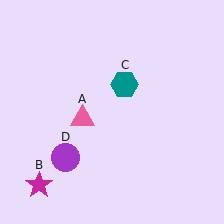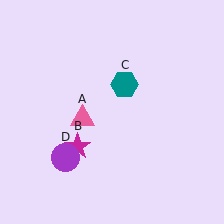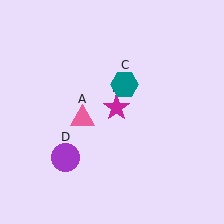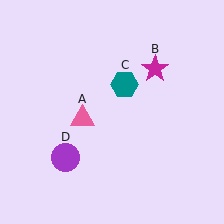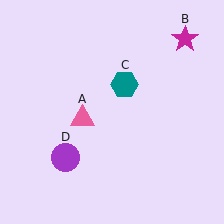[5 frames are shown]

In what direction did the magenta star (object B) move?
The magenta star (object B) moved up and to the right.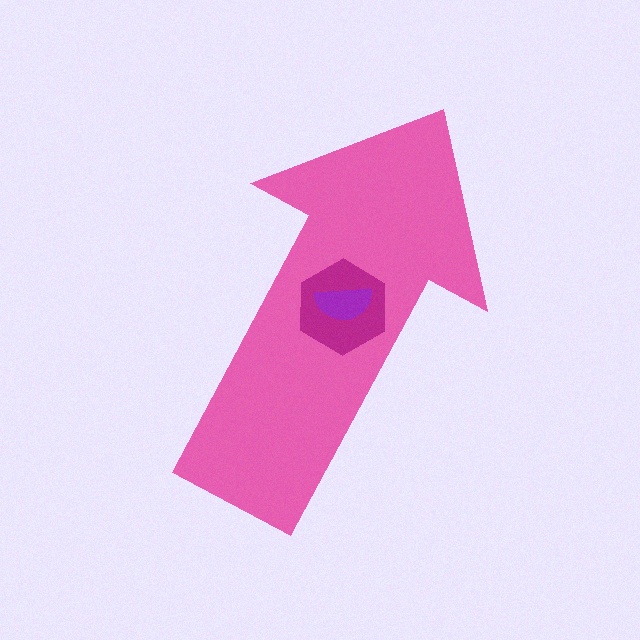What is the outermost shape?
The pink arrow.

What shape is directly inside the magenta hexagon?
The purple semicircle.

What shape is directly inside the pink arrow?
The magenta hexagon.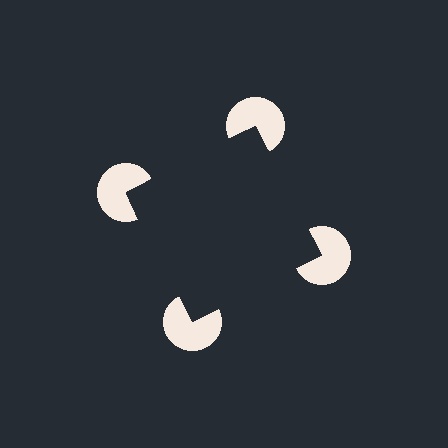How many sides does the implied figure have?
4 sides.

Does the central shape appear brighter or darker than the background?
It typically appears slightly darker than the background, even though no actual brightness change is drawn.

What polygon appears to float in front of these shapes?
An illusory square — its edges are inferred from the aligned wedge cuts in the pac-man discs, not physically drawn.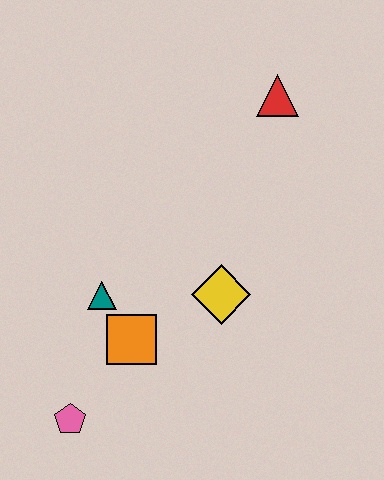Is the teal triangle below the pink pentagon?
No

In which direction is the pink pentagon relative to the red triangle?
The pink pentagon is below the red triangle.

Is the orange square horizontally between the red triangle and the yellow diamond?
No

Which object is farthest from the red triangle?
The pink pentagon is farthest from the red triangle.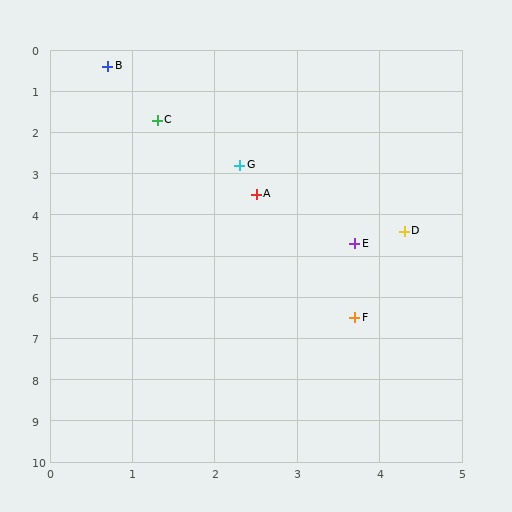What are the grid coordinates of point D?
Point D is at approximately (4.3, 4.4).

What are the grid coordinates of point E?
Point E is at approximately (3.7, 4.7).